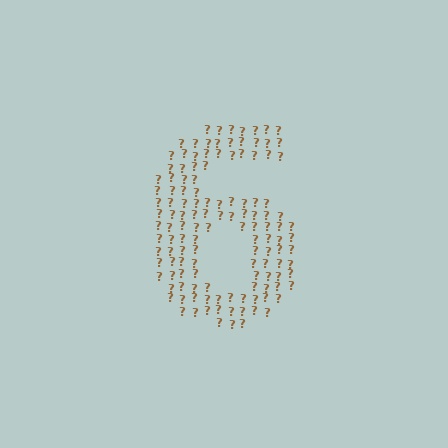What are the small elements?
The small elements are question marks.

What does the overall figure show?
The overall figure shows the digit 6.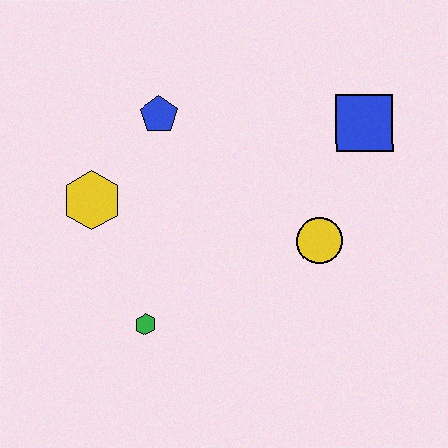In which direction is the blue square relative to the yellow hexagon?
The blue square is to the right of the yellow hexagon.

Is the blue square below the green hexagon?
No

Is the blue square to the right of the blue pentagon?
Yes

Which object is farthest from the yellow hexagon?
The blue square is farthest from the yellow hexagon.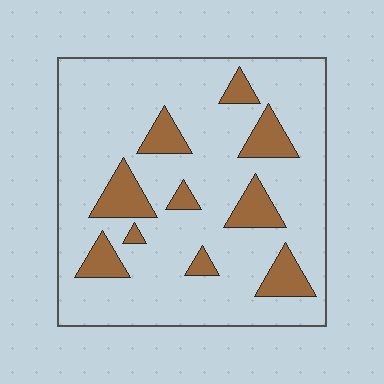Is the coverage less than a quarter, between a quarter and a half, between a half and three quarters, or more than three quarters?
Less than a quarter.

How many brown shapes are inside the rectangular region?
10.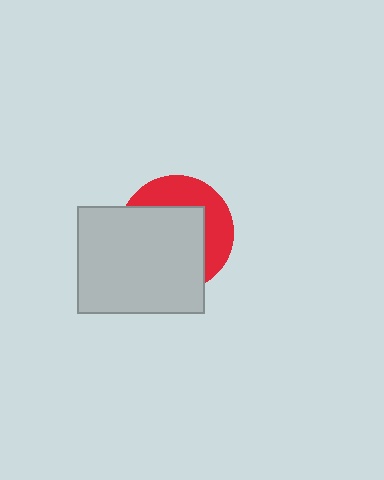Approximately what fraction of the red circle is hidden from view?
Roughly 62% of the red circle is hidden behind the light gray rectangle.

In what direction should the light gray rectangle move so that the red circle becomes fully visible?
The light gray rectangle should move toward the lower-left. That is the shortest direction to clear the overlap and leave the red circle fully visible.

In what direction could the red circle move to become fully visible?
The red circle could move toward the upper-right. That would shift it out from behind the light gray rectangle entirely.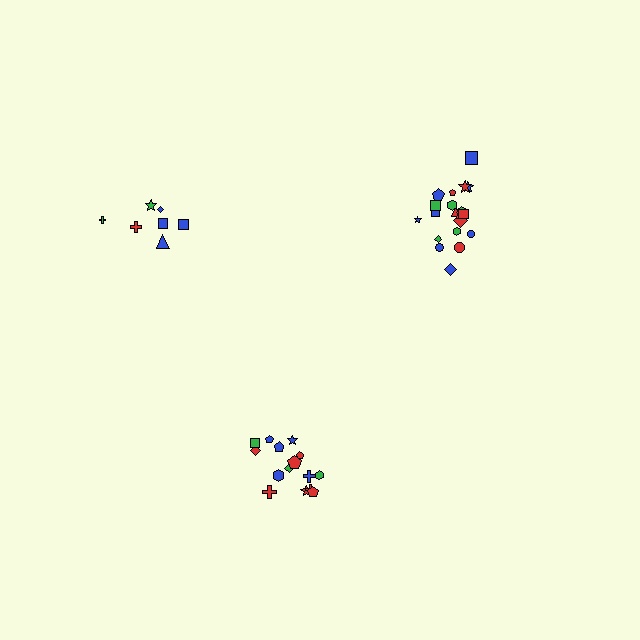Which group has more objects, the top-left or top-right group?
The top-right group.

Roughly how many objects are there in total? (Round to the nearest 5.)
Roughly 45 objects in total.